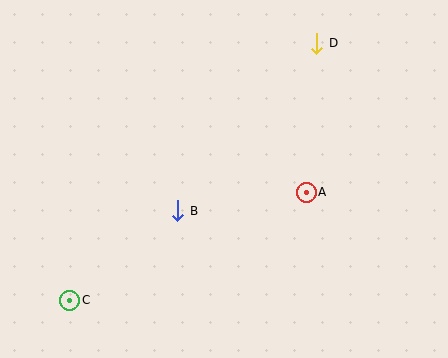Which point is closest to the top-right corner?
Point D is closest to the top-right corner.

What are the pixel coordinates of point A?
Point A is at (306, 192).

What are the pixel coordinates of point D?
Point D is at (317, 43).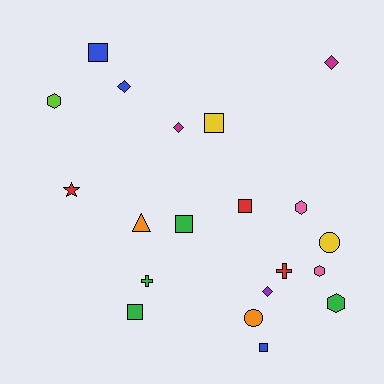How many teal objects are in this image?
There are no teal objects.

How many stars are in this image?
There is 1 star.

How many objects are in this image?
There are 20 objects.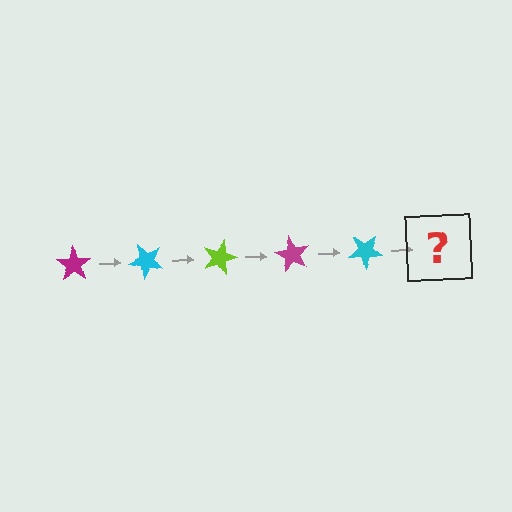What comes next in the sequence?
The next element should be a lime star, rotated 225 degrees from the start.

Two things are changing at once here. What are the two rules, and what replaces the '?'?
The two rules are that it rotates 45 degrees each step and the color cycles through magenta, cyan, and lime. The '?' should be a lime star, rotated 225 degrees from the start.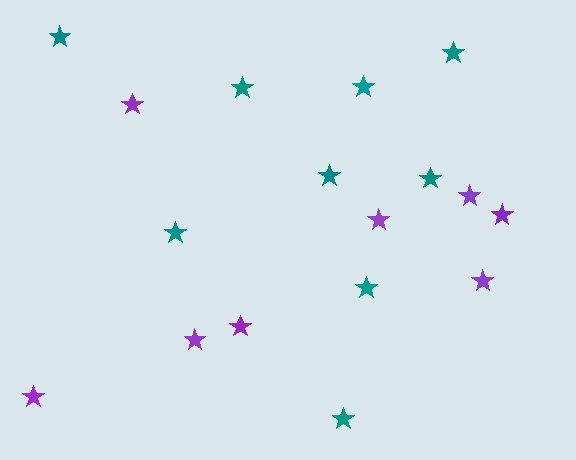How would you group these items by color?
There are 2 groups: one group of purple stars (8) and one group of teal stars (9).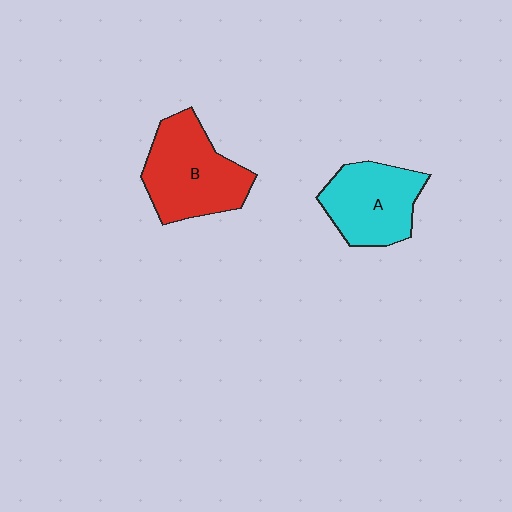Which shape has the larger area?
Shape B (red).